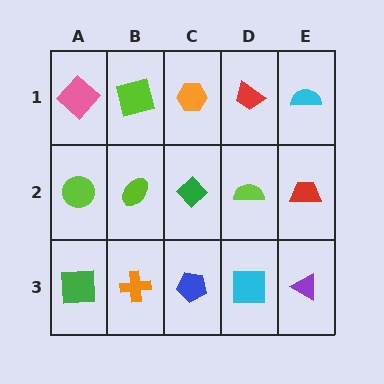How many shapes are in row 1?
5 shapes.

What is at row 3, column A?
A green square.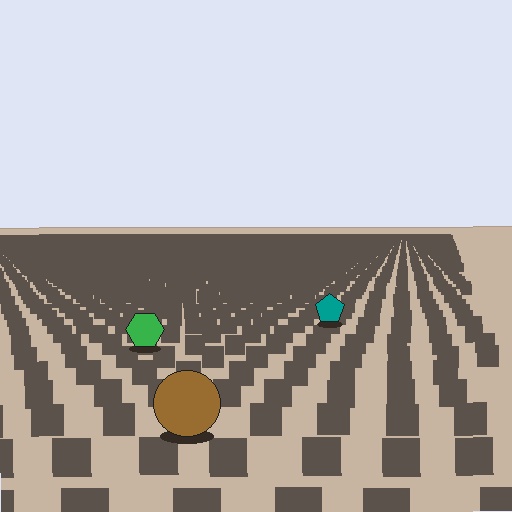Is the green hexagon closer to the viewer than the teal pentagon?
Yes. The green hexagon is closer — you can tell from the texture gradient: the ground texture is coarser near it.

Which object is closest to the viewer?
The brown circle is closest. The texture marks near it are larger and more spread out.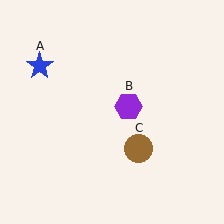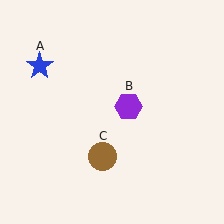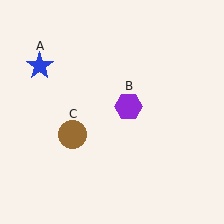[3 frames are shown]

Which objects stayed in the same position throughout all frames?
Blue star (object A) and purple hexagon (object B) remained stationary.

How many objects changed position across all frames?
1 object changed position: brown circle (object C).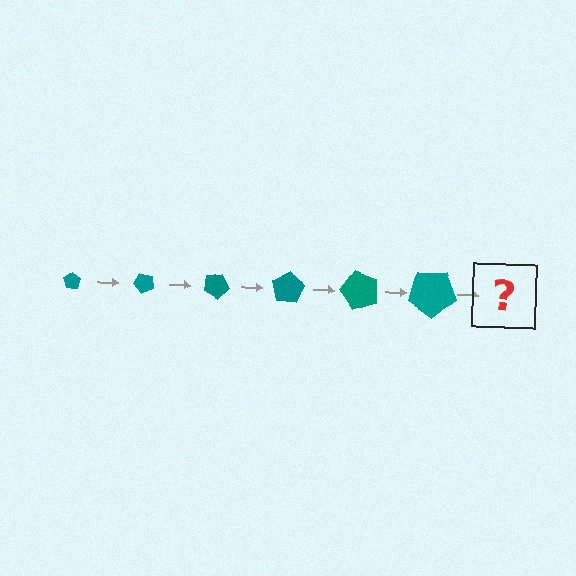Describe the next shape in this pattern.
It should be a pentagon, larger than the previous one and rotated 300 degrees from the start.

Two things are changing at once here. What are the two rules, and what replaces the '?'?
The two rules are that the pentagon grows larger each step and it rotates 50 degrees each step. The '?' should be a pentagon, larger than the previous one and rotated 300 degrees from the start.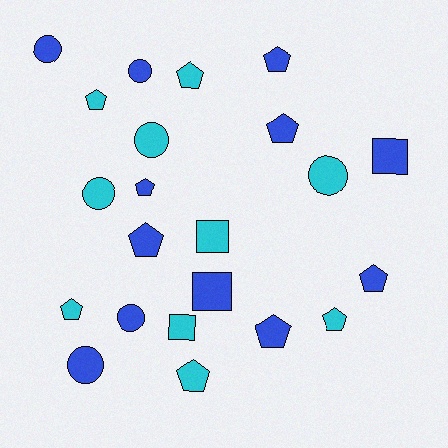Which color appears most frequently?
Blue, with 12 objects.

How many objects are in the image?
There are 22 objects.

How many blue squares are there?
There are 2 blue squares.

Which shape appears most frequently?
Pentagon, with 11 objects.